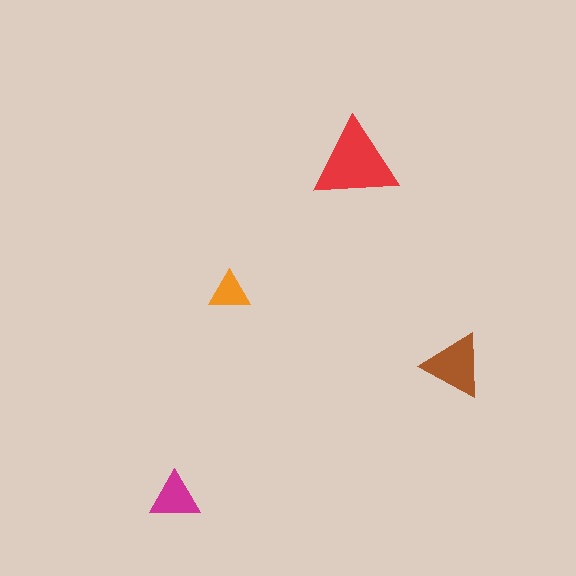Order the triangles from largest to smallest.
the red one, the brown one, the magenta one, the orange one.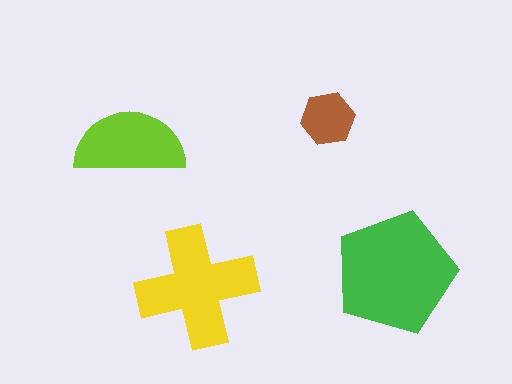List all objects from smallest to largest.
The brown hexagon, the lime semicircle, the yellow cross, the green pentagon.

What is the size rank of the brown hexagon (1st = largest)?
4th.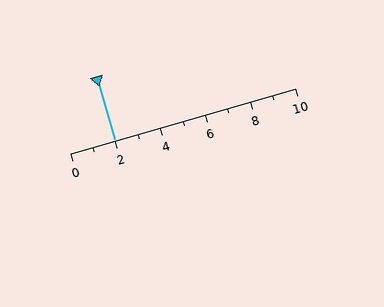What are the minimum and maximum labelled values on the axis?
The axis runs from 0 to 10.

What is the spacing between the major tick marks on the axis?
The major ticks are spaced 2 apart.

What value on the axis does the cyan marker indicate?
The marker indicates approximately 2.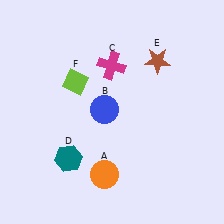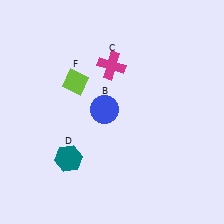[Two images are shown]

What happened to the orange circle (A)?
The orange circle (A) was removed in Image 2. It was in the bottom-left area of Image 1.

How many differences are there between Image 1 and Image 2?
There are 2 differences between the two images.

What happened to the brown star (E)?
The brown star (E) was removed in Image 2. It was in the top-right area of Image 1.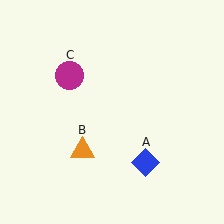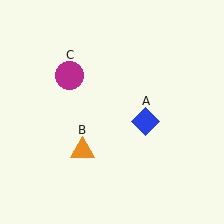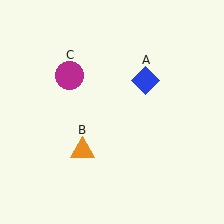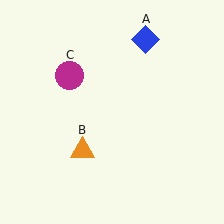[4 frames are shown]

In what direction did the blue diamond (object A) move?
The blue diamond (object A) moved up.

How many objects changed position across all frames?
1 object changed position: blue diamond (object A).